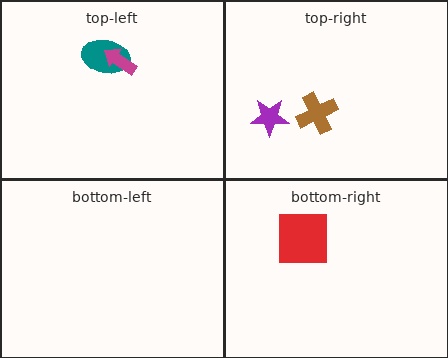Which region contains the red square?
The bottom-right region.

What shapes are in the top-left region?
The teal ellipse, the magenta arrow.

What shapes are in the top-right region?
The brown cross, the purple star.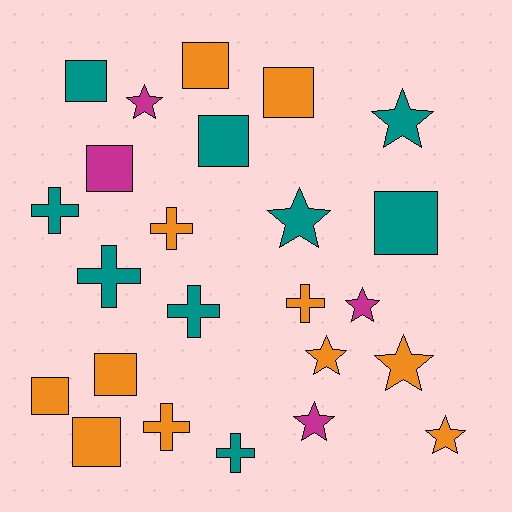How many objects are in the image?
There are 24 objects.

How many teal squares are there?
There are 3 teal squares.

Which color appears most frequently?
Orange, with 11 objects.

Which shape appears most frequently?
Square, with 9 objects.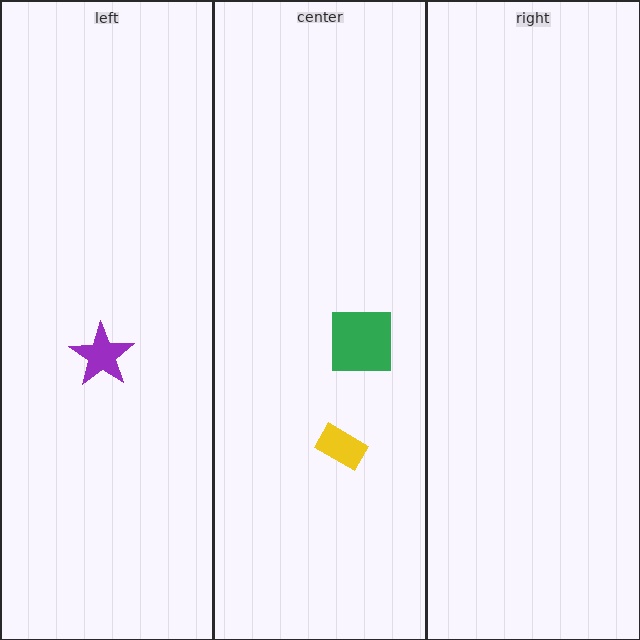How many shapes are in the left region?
1.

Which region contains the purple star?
The left region.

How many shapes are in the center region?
2.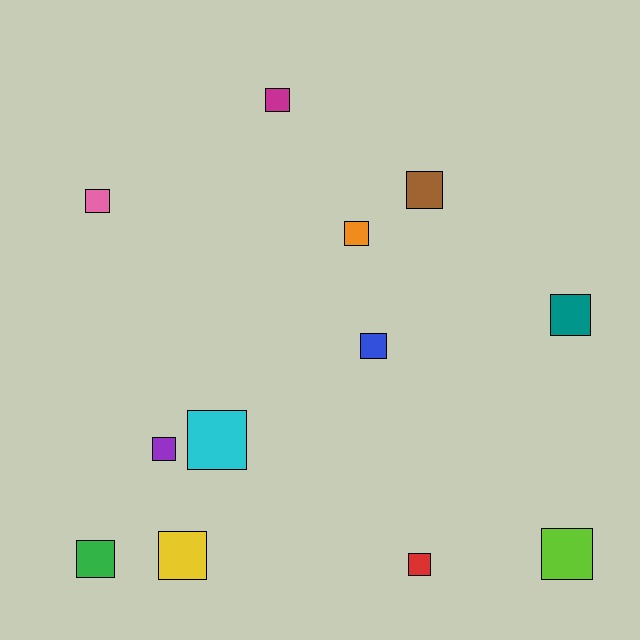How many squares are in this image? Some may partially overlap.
There are 12 squares.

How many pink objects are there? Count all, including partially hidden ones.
There is 1 pink object.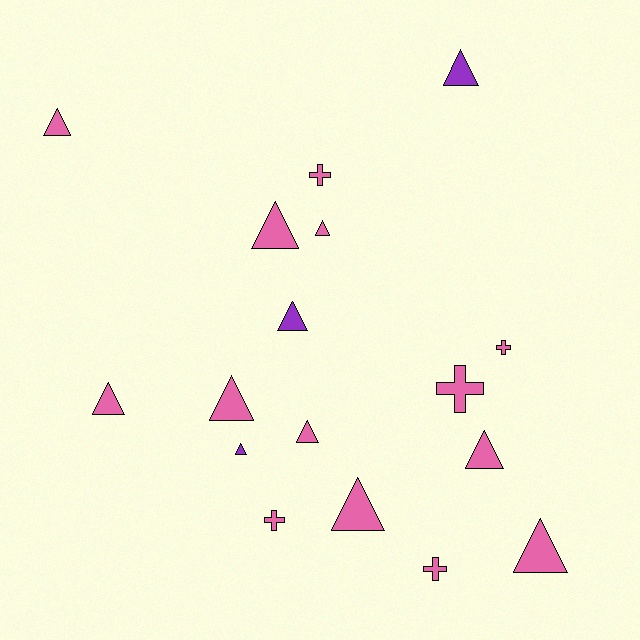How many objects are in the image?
There are 17 objects.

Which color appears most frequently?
Pink, with 14 objects.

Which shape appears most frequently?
Triangle, with 12 objects.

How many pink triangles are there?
There are 9 pink triangles.